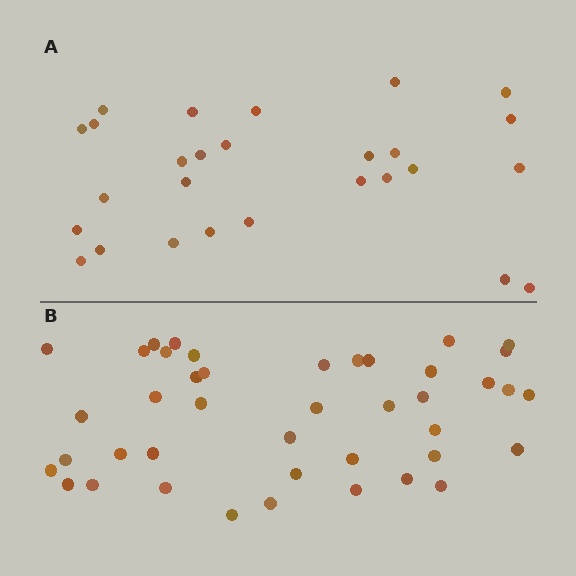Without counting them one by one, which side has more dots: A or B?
Region B (the bottom region) has more dots.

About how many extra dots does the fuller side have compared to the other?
Region B has approximately 15 more dots than region A.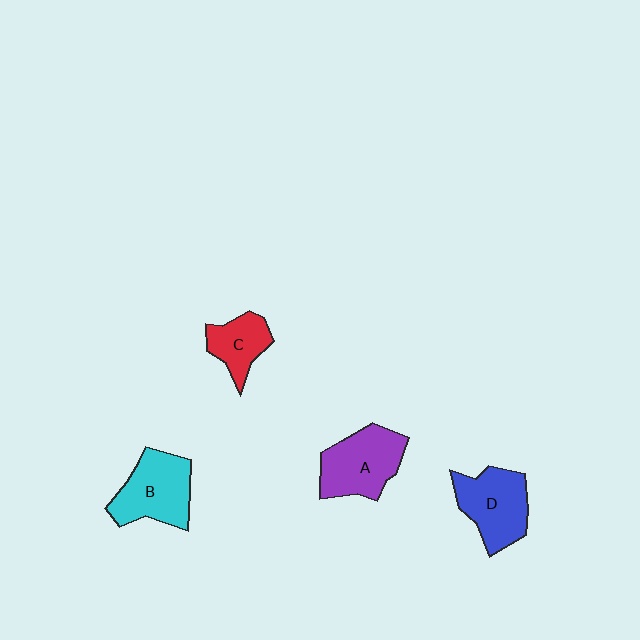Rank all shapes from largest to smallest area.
From largest to smallest: A (purple), B (cyan), D (blue), C (red).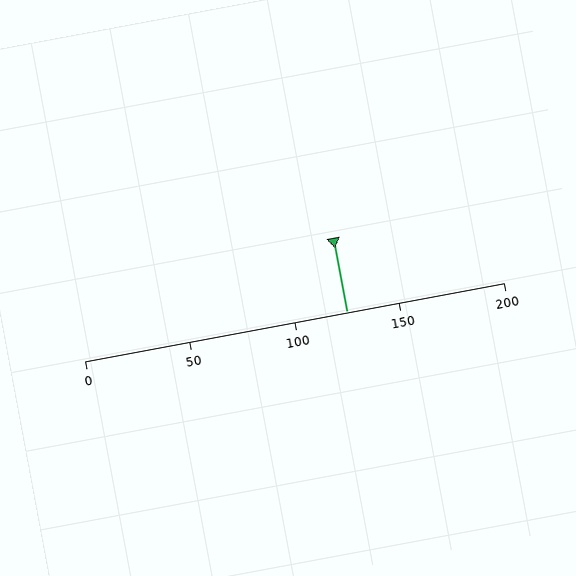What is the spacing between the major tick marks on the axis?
The major ticks are spaced 50 apart.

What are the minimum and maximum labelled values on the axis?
The axis runs from 0 to 200.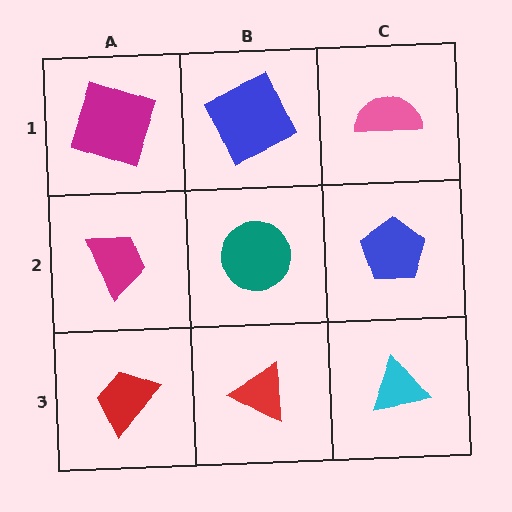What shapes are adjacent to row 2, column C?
A pink semicircle (row 1, column C), a cyan triangle (row 3, column C), a teal circle (row 2, column B).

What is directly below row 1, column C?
A blue pentagon.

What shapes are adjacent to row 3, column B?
A teal circle (row 2, column B), a red trapezoid (row 3, column A), a cyan triangle (row 3, column C).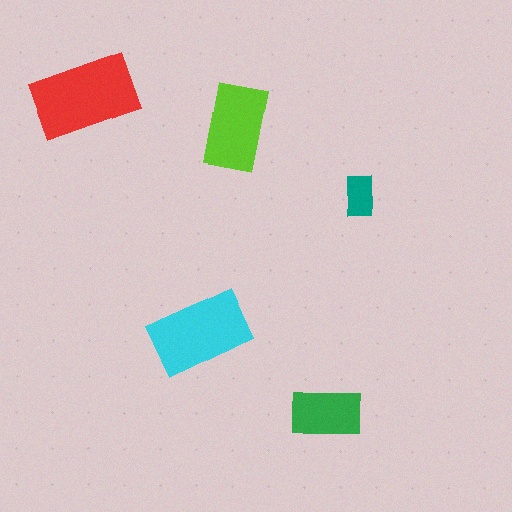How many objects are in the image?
There are 5 objects in the image.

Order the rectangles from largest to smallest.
the red one, the cyan one, the lime one, the green one, the teal one.